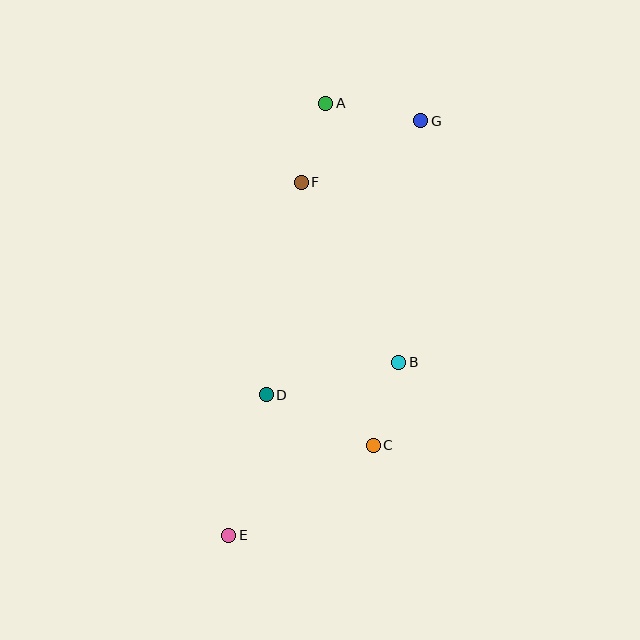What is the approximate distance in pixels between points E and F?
The distance between E and F is approximately 360 pixels.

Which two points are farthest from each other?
Points E and G are farthest from each other.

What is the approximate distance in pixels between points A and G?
The distance between A and G is approximately 97 pixels.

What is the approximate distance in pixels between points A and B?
The distance between A and B is approximately 269 pixels.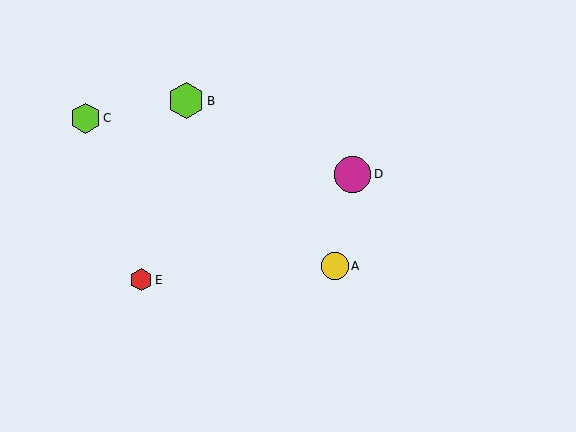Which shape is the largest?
The magenta circle (labeled D) is the largest.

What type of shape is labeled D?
Shape D is a magenta circle.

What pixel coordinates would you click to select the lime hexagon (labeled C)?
Click at (85, 118) to select the lime hexagon C.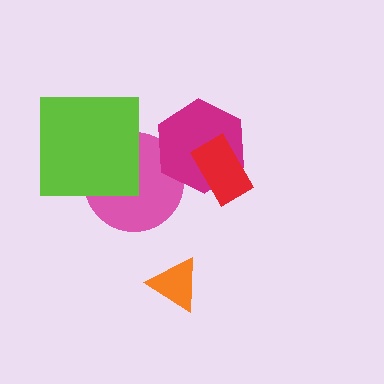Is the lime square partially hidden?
No, no other shape covers it.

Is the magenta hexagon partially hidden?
Yes, it is partially covered by another shape.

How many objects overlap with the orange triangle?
0 objects overlap with the orange triangle.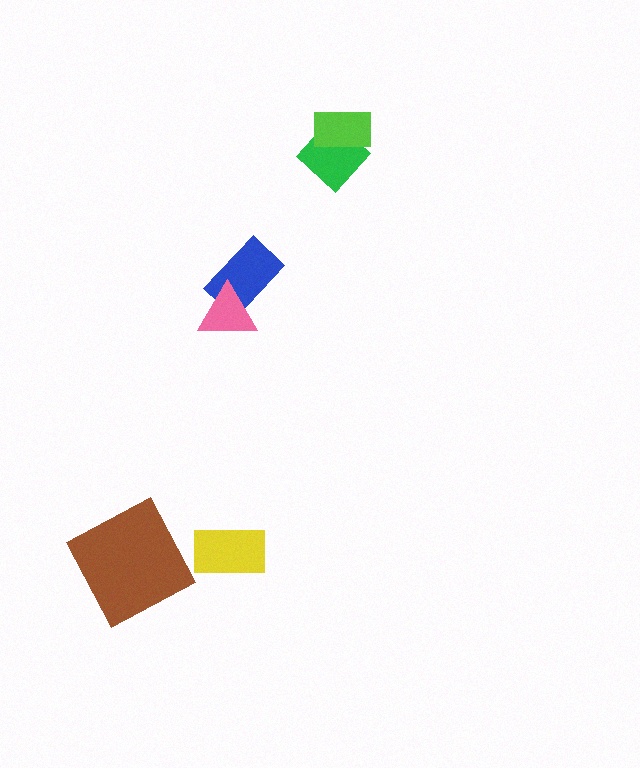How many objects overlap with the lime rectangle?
1 object overlaps with the lime rectangle.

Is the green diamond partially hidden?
Yes, it is partially covered by another shape.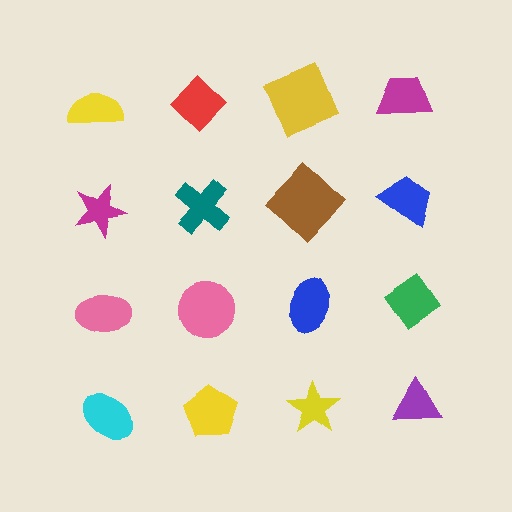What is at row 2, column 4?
A blue trapezoid.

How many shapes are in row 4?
4 shapes.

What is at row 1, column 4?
A magenta trapezoid.